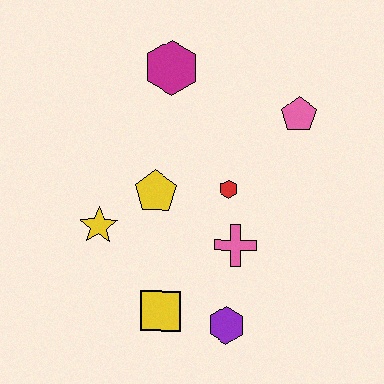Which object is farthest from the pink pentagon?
The yellow square is farthest from the pink pentagon.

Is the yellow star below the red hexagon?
Yes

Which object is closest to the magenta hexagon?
The yellow pentagon is closest to the magenta hexagon.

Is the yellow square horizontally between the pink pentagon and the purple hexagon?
No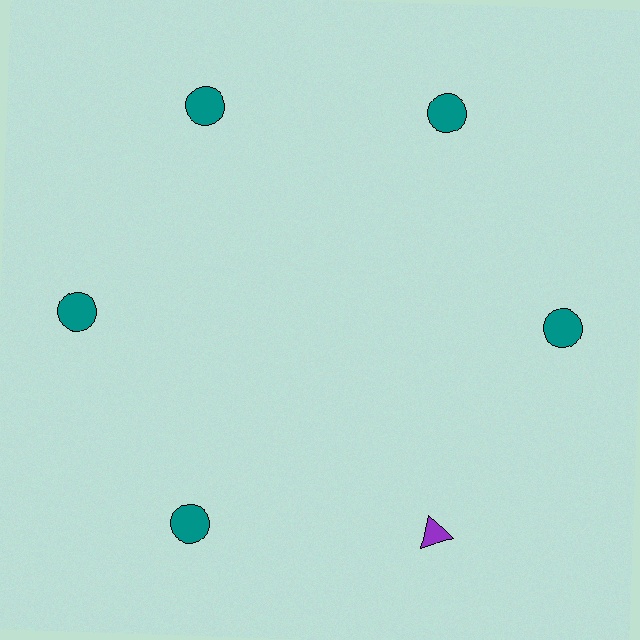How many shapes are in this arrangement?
There are 6 shapes arranged in a ring pattern.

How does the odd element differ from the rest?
It differs in both color (purple instead of teal) and shape (triangle instead of circle).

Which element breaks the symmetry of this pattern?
The purple triangle at roughly the 5 o'clock position breaks the symmetry. All other shapes are teal circles.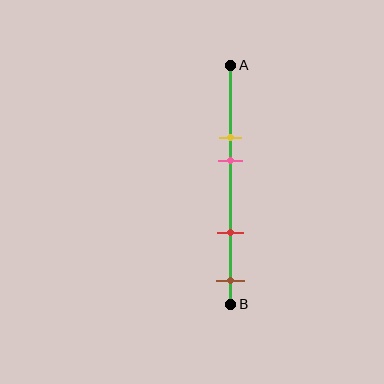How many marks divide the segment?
There are 4 marks dividing the segment.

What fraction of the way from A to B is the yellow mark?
The yellow mark is approximately 30% (0.3) of the way from A to B.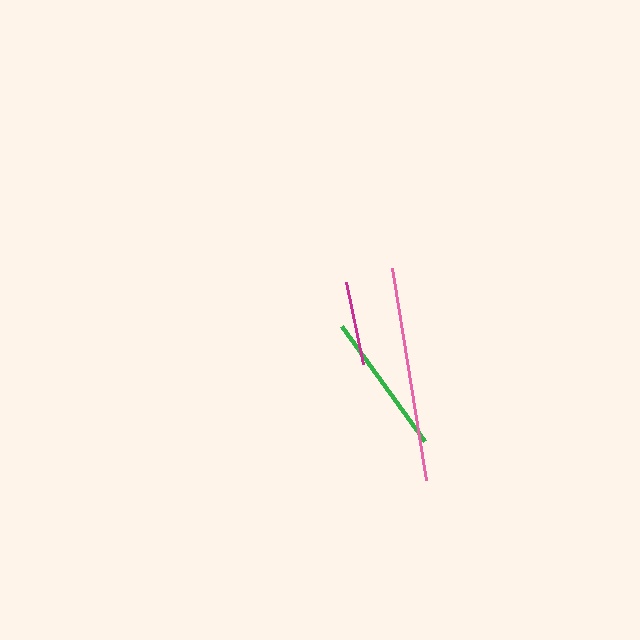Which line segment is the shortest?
The magenta line is the shortest at approximately 84 pixels.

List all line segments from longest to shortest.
From longest to shortest: pink, green, magenta.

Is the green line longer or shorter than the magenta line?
The green line is longer than the magenta line.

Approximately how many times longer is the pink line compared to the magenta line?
The pink line is approximately 2.6 times the length of the magenta line.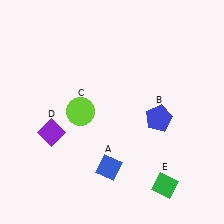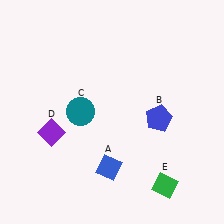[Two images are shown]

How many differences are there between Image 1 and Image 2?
There is 1 difference between the two images.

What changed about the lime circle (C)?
In Image 1, C is lime. In Image 2, it changed to teal.